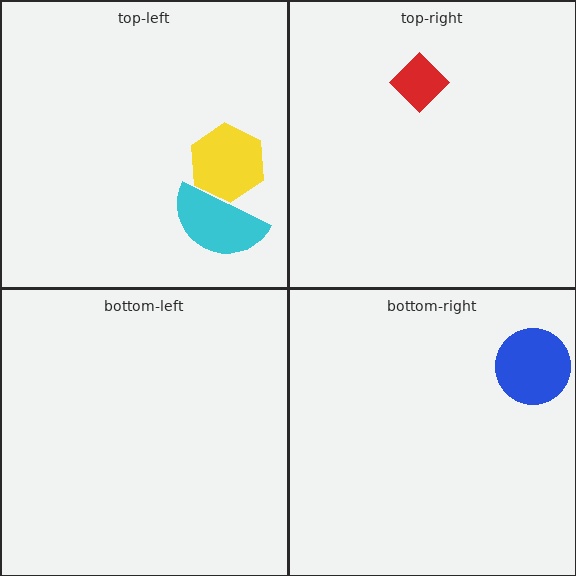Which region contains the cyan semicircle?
The top-left region.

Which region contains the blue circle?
The bottom-right region.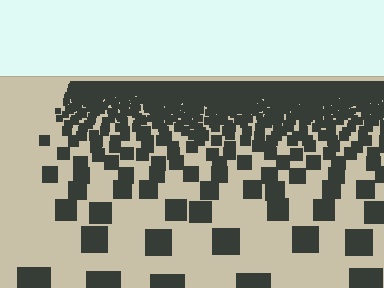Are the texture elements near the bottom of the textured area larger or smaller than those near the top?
Larger. Near the bottom, elements are closer to the viewer and appear at a bigger on-screen size.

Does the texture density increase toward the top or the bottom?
Density increases toward the top.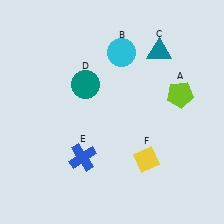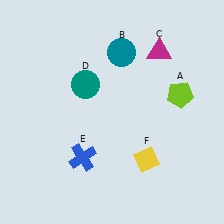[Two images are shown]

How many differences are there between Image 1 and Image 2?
There are 2 differences between the two images.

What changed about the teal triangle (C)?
In Image 1, C is teal. In Image 2, it changed to magenta.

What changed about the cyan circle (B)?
In Image 1, B is cyan. In Image 2, it changed to teal.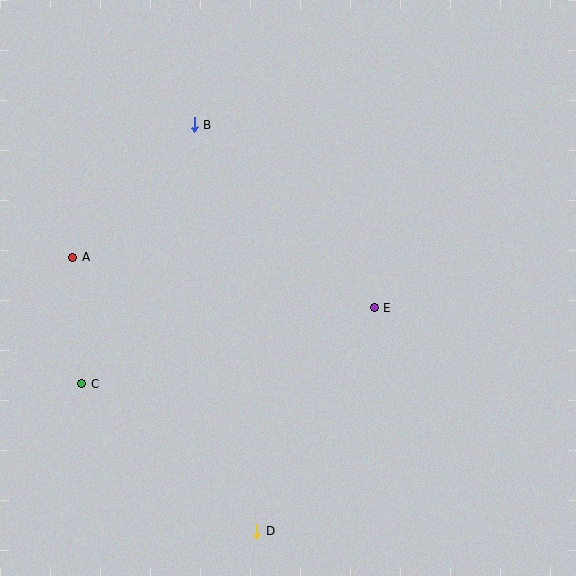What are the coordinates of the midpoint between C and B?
The midpoint between C and B is at (138, 254).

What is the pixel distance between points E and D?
The distance between E and D is 253 pixels.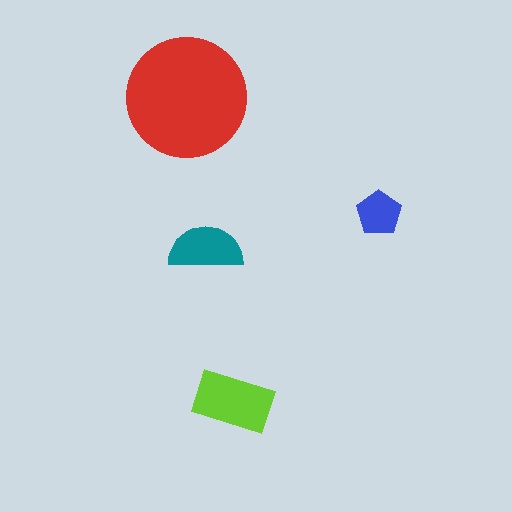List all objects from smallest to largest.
The blue pentagon, the teal semicircle, the lime rectangle, the red circle.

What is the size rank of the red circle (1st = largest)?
1st.